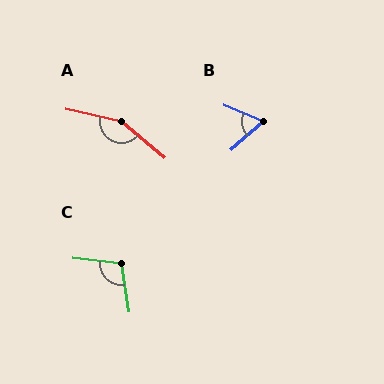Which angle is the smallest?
B, at approximately 64 degrees.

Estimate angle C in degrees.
Approximately 106 degrees.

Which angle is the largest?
A, at approximately 153 degrees.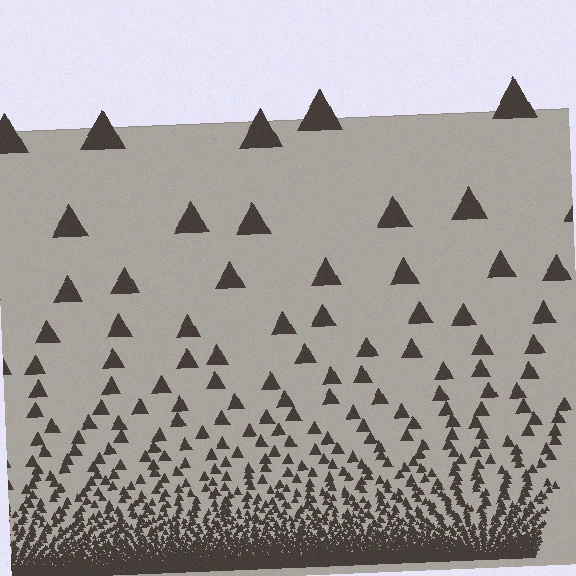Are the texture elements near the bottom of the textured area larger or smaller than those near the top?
Smaller. The gradient is inverted — elements near the bottom are smaller and denser.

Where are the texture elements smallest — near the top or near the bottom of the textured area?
Near the bottom.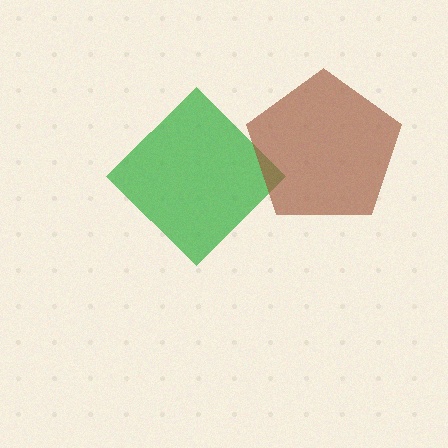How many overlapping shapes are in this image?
There are 2 overlapping shapes in the image.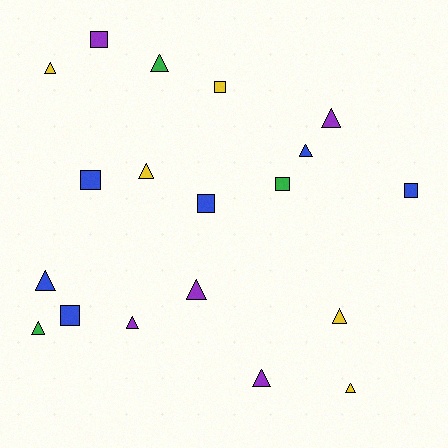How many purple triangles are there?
There are 4 purple triangles.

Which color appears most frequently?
Blue, with 6 objects.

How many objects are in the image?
There are 19 objects.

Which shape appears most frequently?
Triangle, with 12 objects.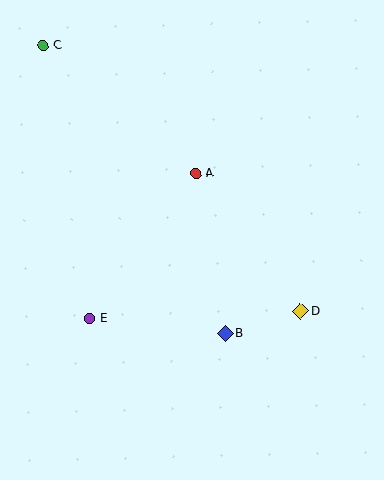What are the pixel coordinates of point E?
Point E is at (90, 319).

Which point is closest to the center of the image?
Point A at (196, 173) is closest to the center.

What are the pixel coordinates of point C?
Point C is at (43, 46).